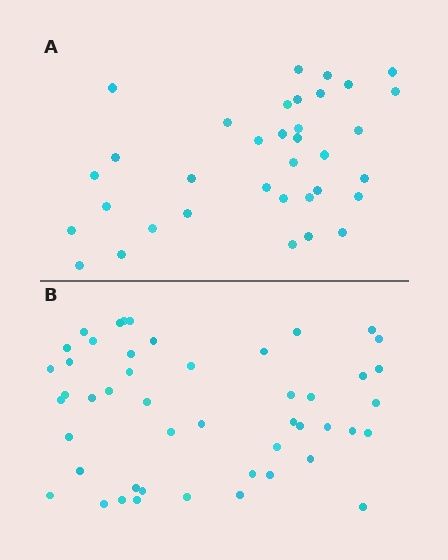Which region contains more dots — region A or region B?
Region B (the bottom region) has more dots.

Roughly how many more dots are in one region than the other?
Region B has approximately 15 more dots than region A.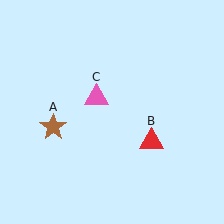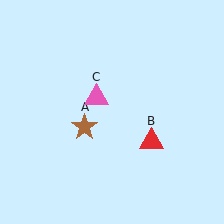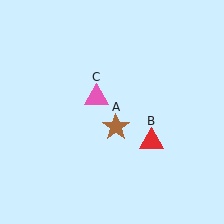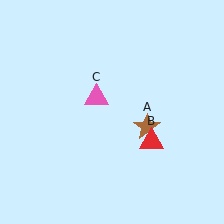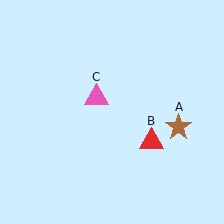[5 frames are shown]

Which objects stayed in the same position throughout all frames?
Red triangle (object B) and pink triangle (object C) remained stationary.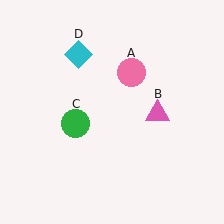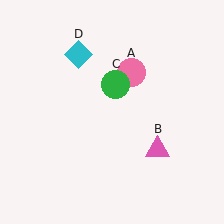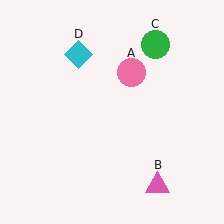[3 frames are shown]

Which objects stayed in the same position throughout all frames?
Pink circle (object A) and cyan diamond (object D) remained stationary.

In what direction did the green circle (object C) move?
The green circle (object C) moved up and to the right.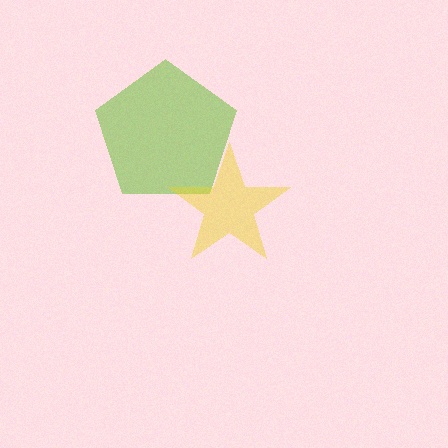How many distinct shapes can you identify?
There are 2 distinct shapes: a lime pentagon, a yellow star.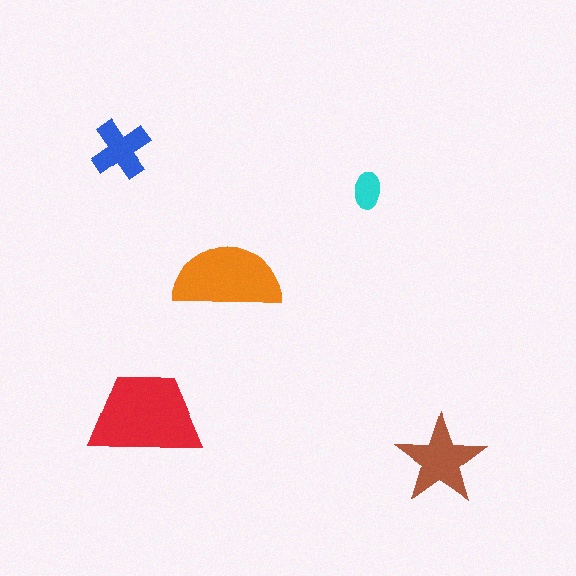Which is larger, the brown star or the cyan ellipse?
The brown star.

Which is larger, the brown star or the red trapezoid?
The red trapezoid.